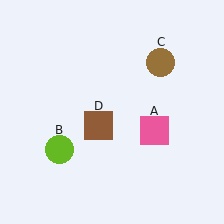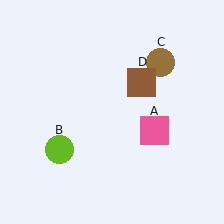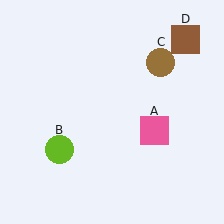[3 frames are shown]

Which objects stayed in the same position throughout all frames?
Pink square (object A) and lime circle (object B) and brown circle (object C) remained stationary.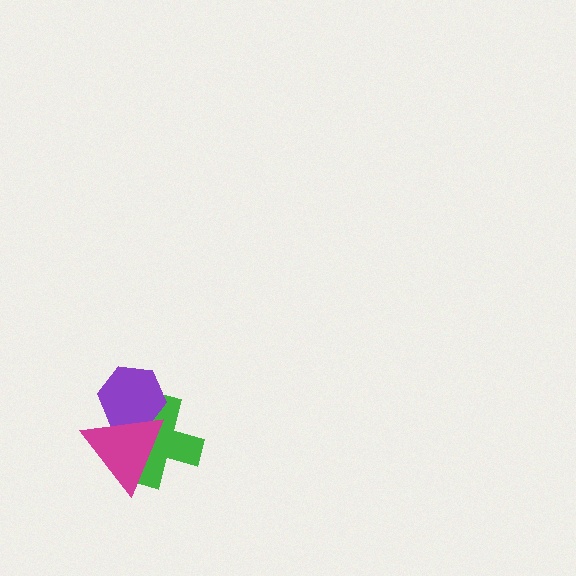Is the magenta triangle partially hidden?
No, no other shape covers it.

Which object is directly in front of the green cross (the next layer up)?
The purple hexagon is directly in front of the green cross.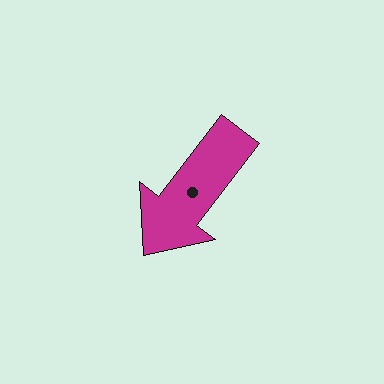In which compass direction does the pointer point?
Southwest.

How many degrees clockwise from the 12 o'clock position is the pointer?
Approximately 218 degrees.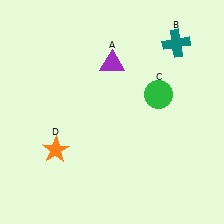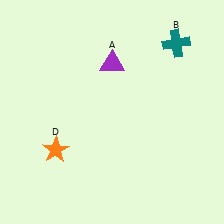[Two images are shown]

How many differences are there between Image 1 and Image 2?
There is 1 difference between the two images.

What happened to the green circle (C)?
The green circle (C) was removed in Image 2. It was in the top-right area of Image 1.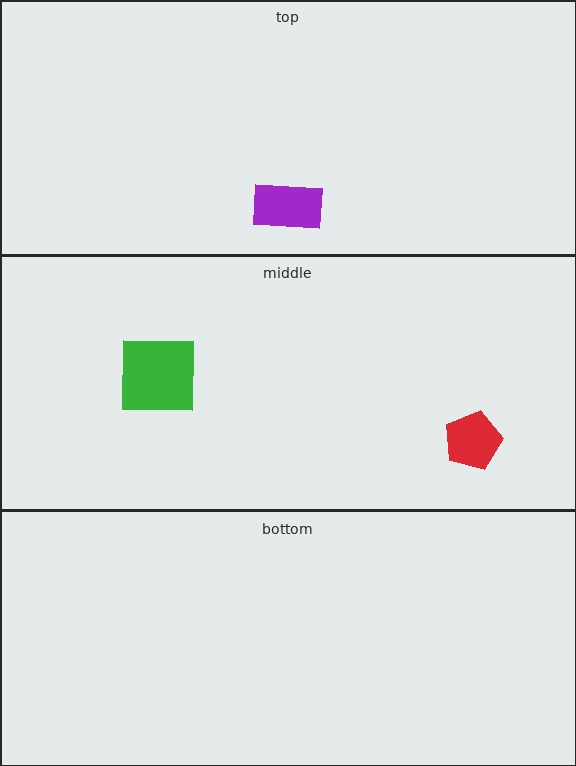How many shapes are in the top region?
1.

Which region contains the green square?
The middle region.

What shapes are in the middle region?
The red pentagon, the green square.